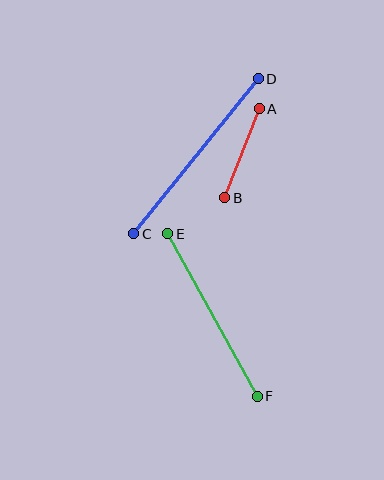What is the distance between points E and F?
The distance is approximately 185 pixels.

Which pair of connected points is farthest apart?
Points C and D are farthest apart.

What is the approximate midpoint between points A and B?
The midpoint is at approximately (242, 153) pixels.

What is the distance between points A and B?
The distance is approximately 95 pixels.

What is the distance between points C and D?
The distance is approximately 199 pixels.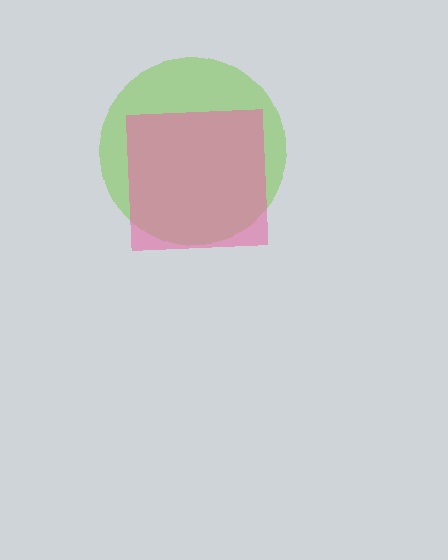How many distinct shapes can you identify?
There are 2 distinct shapes: a lime circle, a pink square.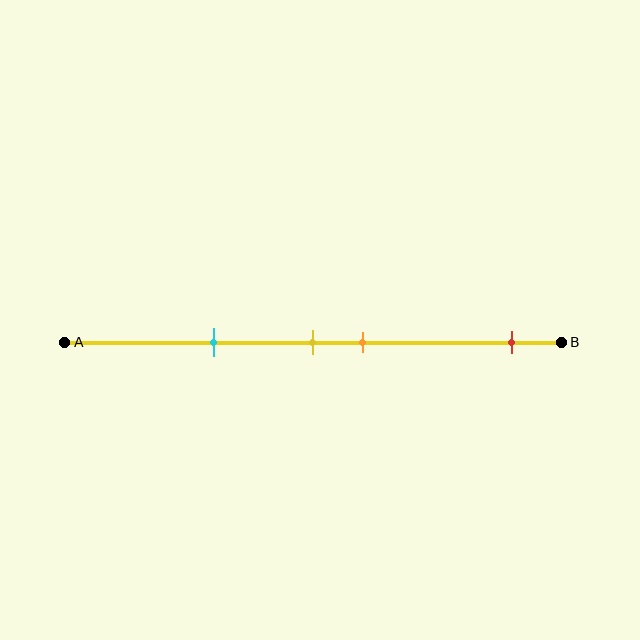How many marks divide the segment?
There are 4 marks dividing the segment.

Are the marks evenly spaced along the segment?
No, the marks are not evenly spaced.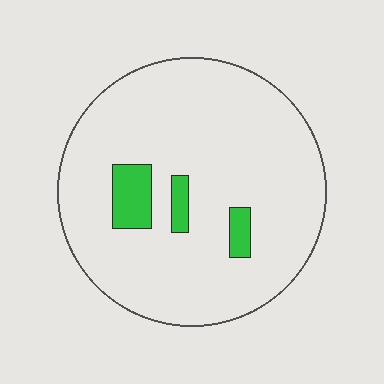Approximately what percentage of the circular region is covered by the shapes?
Approximately 10%.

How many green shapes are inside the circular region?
3.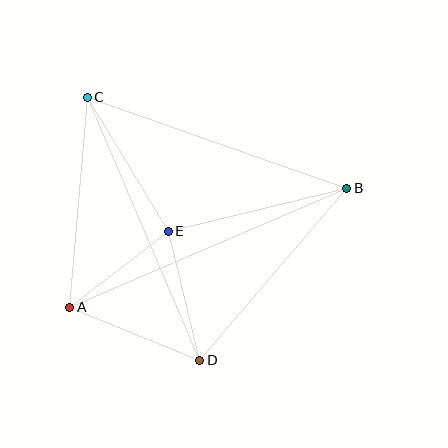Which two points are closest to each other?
Points A and E are closest to each other.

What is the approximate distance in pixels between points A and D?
The distance between A and D is approximately 140 pixels.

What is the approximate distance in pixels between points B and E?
The distance between B and E is approximately 184 pixels.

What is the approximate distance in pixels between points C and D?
The distance between C and D is approximately 286 pixels.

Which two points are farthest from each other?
Points A and B are farthest from each other.